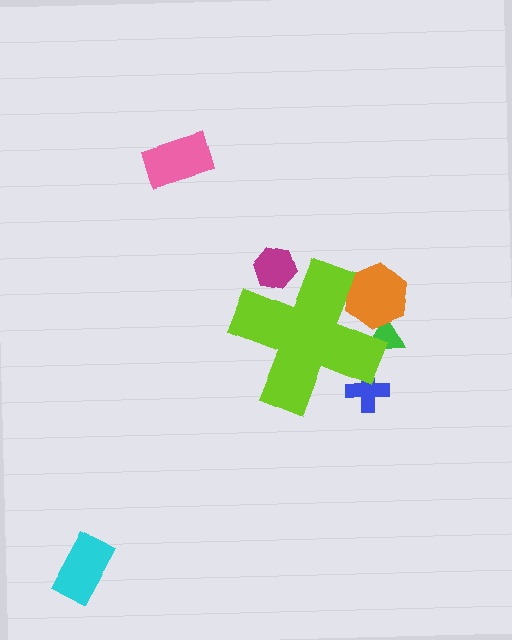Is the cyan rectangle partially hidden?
No, the cyan rectangle is fully visible.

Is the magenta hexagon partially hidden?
Yes, the magenta hexagon is partially hidden behind the lime cross.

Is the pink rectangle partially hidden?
No, the pink rectangle is fully visible.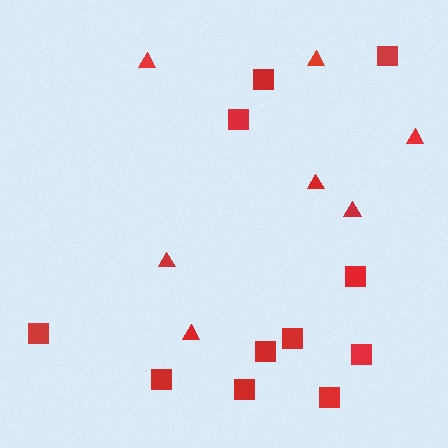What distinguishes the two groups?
There are 2 groups: one group of triangles (7) and one group of squares (11).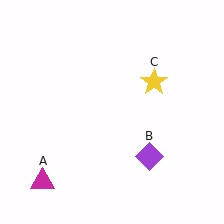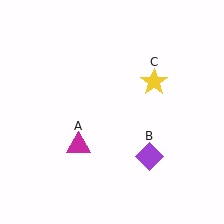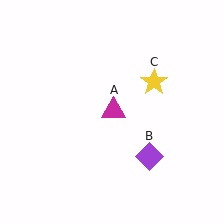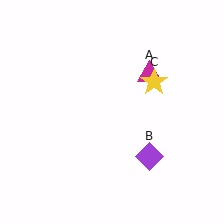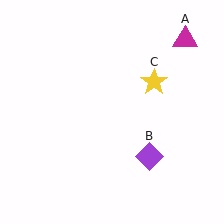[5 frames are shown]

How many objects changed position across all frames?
1 object changed position: magenta triangle (object A).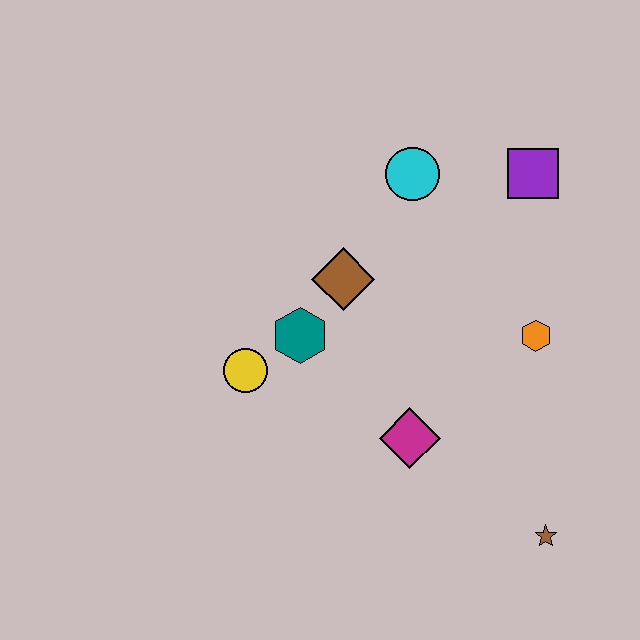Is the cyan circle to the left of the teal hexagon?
No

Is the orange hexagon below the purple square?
Yes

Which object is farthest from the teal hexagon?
The brown star is farthest from the teal hexagon.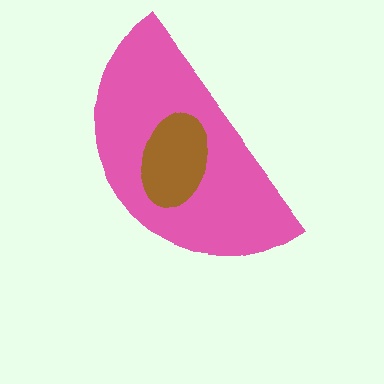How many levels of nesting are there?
2.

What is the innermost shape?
The brown ellipse.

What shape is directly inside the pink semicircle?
The brown ellipse.